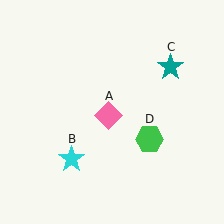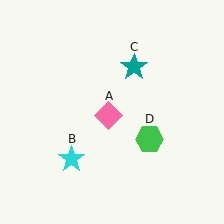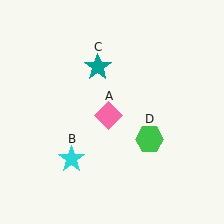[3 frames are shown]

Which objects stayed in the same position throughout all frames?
Pink diamond (object A) and cyan star (object B) and green hexagon (object D) remained stationary.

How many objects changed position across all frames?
1 object changed position: teal star (object C).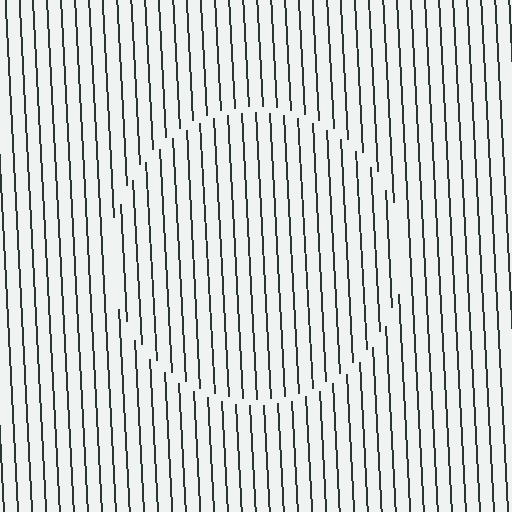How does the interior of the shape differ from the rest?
The interior of the shape contains the same grating, shifted by half a period — the contour is defined by the phase discontinuity where line-ends from the inner and outer gratings abut.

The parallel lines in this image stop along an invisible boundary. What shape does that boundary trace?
An illusory circle. The interior of the shape contains the same grating, shifted by half a period — the contour is defined by the phase discontinuity where line-ends from the inner and outer gratings abut.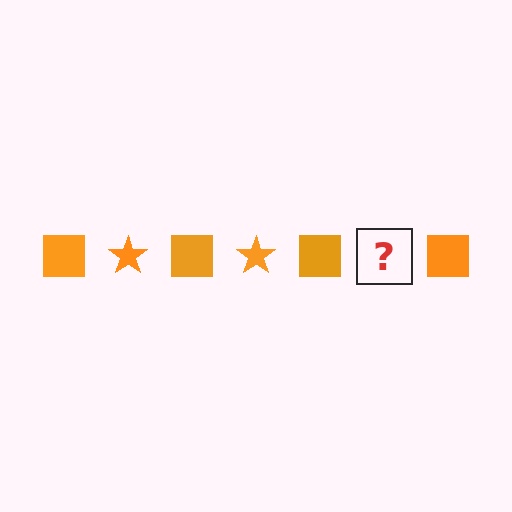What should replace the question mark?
The question mark should be replaced with an orange star.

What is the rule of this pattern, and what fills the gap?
The rule is that the pattern cycles through square, star shapes in orange. The gap should be filled with an orange star.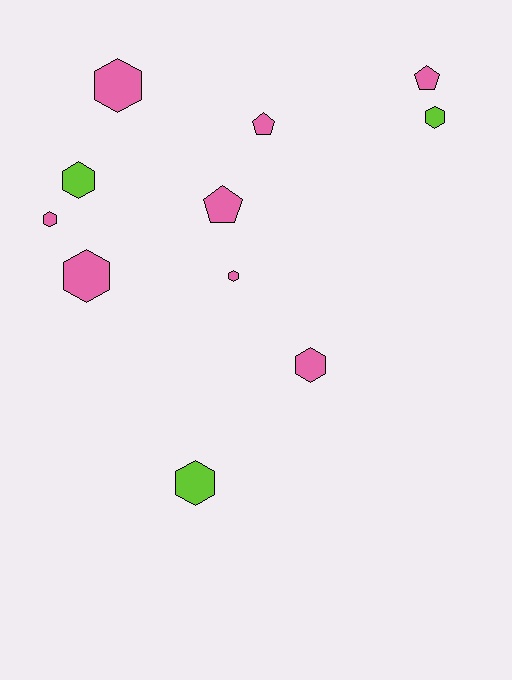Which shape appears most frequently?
Hexagon, with 8 objects.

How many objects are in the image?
There are 11 objects.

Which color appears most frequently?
Pink, with 8 objects.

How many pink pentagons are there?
There are 3 pink pentagons.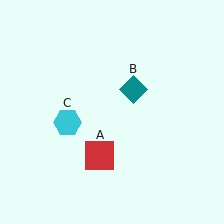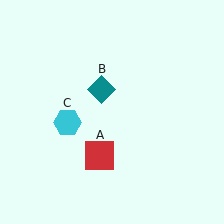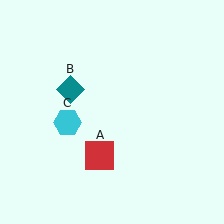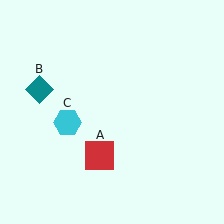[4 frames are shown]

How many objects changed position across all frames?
1 object changed position: teal diamond (object B).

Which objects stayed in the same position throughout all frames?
Red square (object A) and cyan hexagon (object C) remained stationary.